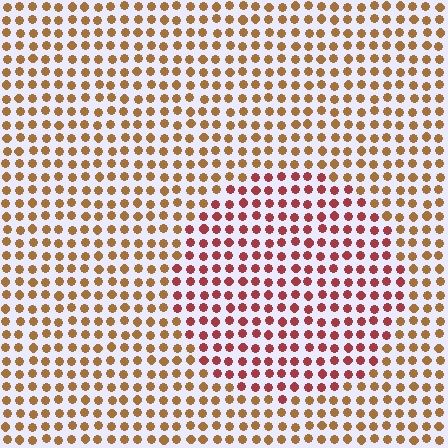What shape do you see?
I see a circle.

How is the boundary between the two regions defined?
The boundary is defined purely by a slight shift in hue (about 37 degrees). Spacing, size, and orientation are identical on both sides.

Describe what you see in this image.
The image is filled with small brown elements in a uniform arrangement. A circle-shaped region is visible where the elements are tinted to a slightly different hue, forming a subtle color boundary.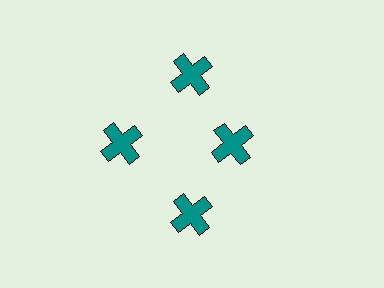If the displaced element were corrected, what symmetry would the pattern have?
It would have 4-fold rotational symmetry — the pattern would map onto itself every 90 degrees.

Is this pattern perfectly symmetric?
No. The 4 teal crosses are arranged in a ring, but one element near the 3 o'clock position is pulled inward toward the center, breaking the 4-fold rotational symmetry.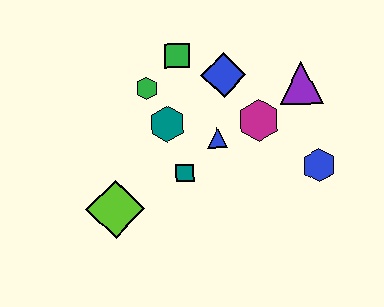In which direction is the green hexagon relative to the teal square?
The green hexagon is above the teal square.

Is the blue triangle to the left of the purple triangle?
Yes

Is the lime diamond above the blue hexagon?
No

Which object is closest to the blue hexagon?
The magenta hexagon is closest to the blue hexagon.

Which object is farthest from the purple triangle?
The lime diamond is farthest from the purple triangle.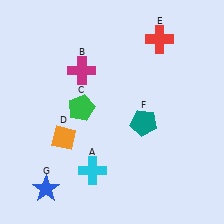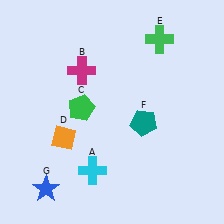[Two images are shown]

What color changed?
The cross (E) changed from red in Image 1 to green in Image 2.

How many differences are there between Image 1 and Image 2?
There is 1 difference between the two images.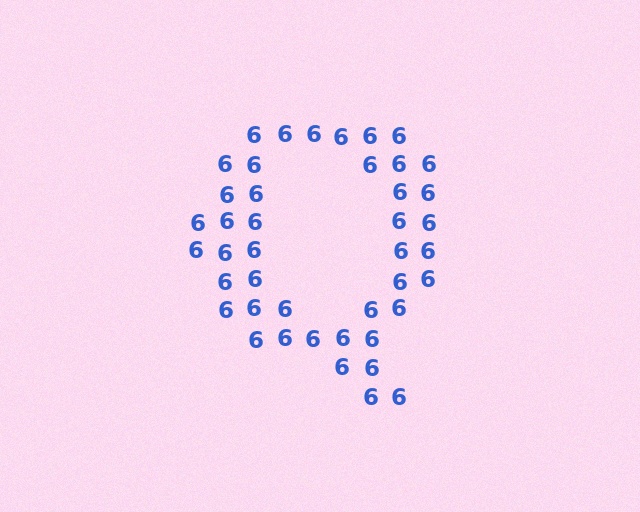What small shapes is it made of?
It is made of small digit 6's.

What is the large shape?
The large shape is the letter Q.